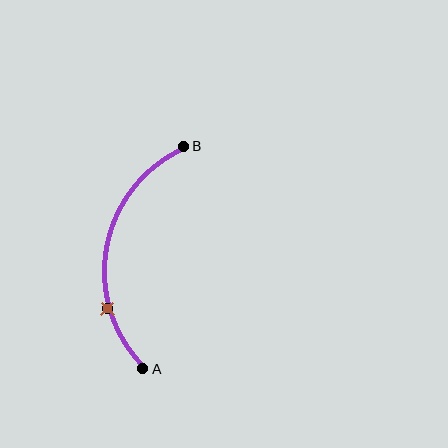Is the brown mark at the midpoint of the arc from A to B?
No. The brown mark lies on the arc but is closer to endpoint A. The arc midpoint would be at the point on the curve equidistant along the arc from both A and B.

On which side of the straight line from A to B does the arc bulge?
The arc bulges to the left of the straight line connecting A and B.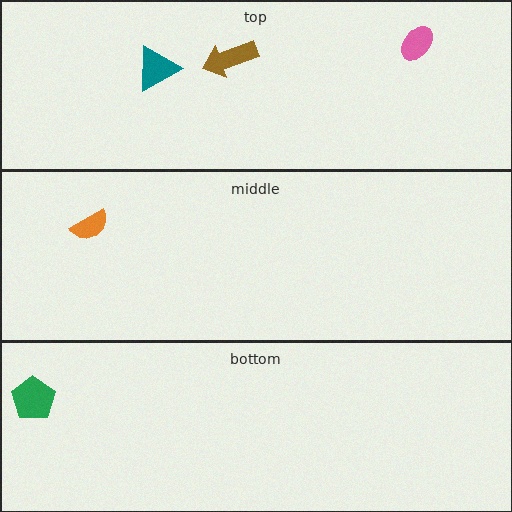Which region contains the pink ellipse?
The top region.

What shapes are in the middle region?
The orange semicircle.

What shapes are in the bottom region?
The green pentagon.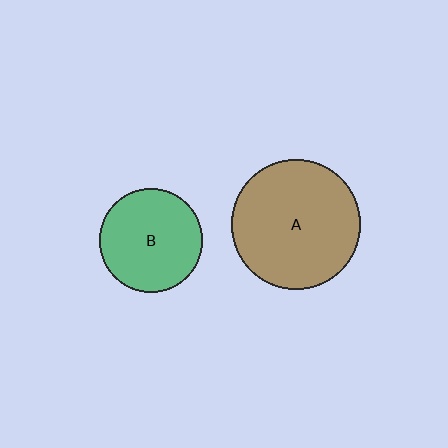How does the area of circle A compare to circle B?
Approximately 1.6 times.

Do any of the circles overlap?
No, none of the circles overlap.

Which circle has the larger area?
Circle A (brown).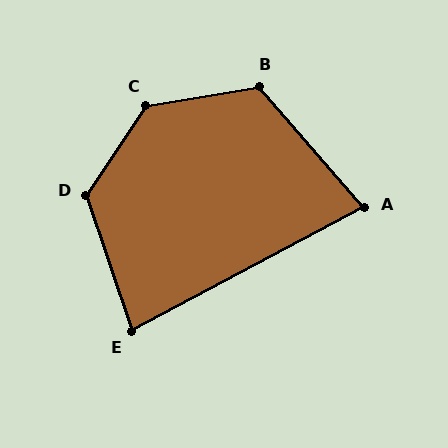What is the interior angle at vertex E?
Approximately 81 degrees (acute).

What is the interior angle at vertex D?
Approximately 127 degrees (obtuse).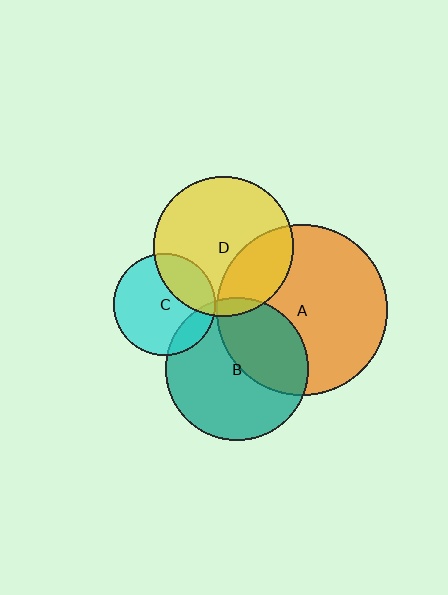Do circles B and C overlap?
Yes.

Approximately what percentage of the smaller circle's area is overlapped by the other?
Approximately 15%.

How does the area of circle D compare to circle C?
Approximately 1.9 times.